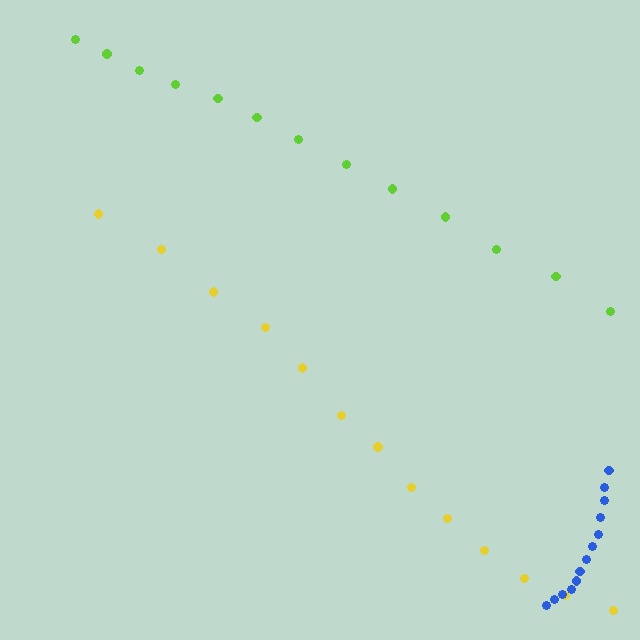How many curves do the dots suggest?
There are 3 distinct paths.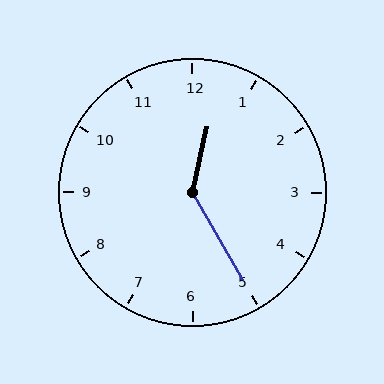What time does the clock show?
12:25.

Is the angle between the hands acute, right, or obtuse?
It is obtuse.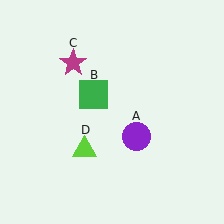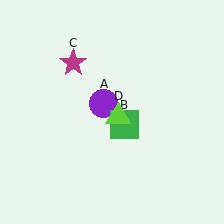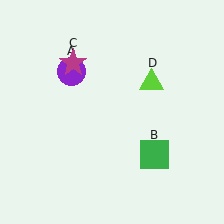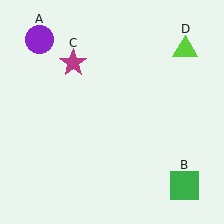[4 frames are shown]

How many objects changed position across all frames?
3 objects changed position: purple circle (object A), green square (object B), lime triangle (object D).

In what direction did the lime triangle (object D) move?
The lime triangle (object D) moved up and to the right.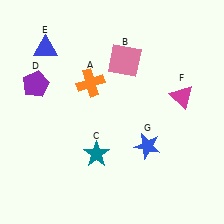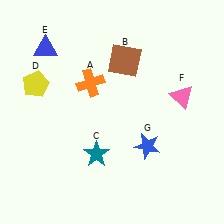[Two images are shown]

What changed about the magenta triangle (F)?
In Image 1, F is magenta. In Image 2, it changed to pink.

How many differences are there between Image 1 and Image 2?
There are 3 differences between the two images.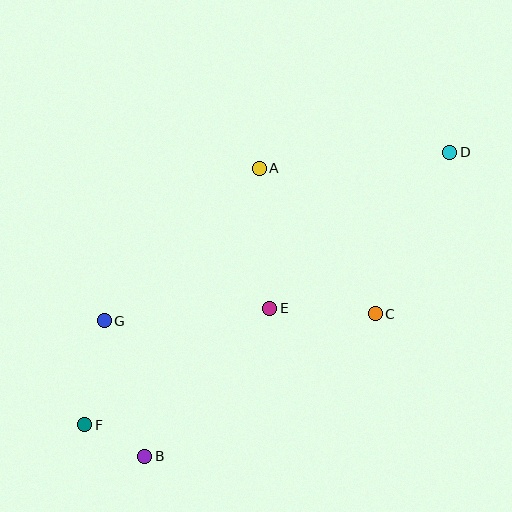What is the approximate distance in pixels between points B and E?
The distance between B and E is approximately 194 pixels.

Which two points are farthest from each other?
Points D and F are farthest from each other.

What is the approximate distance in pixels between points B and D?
The distance between B and D is approximately 431 pixels.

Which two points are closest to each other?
Points B and F are closest to each other.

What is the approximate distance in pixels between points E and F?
The distance between E and F is approximately 219 pixels.